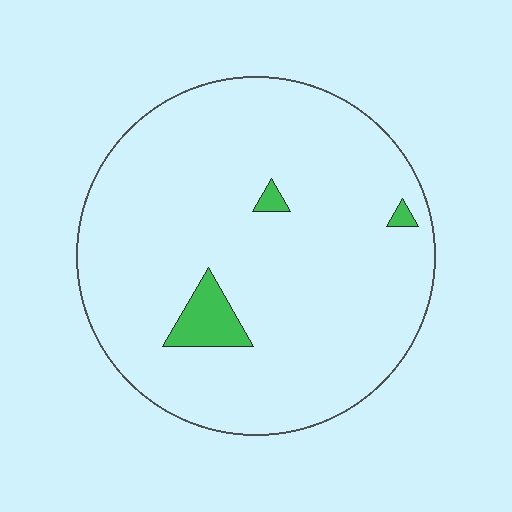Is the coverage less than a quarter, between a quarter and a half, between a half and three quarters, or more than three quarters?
Less than a quarter.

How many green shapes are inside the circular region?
3.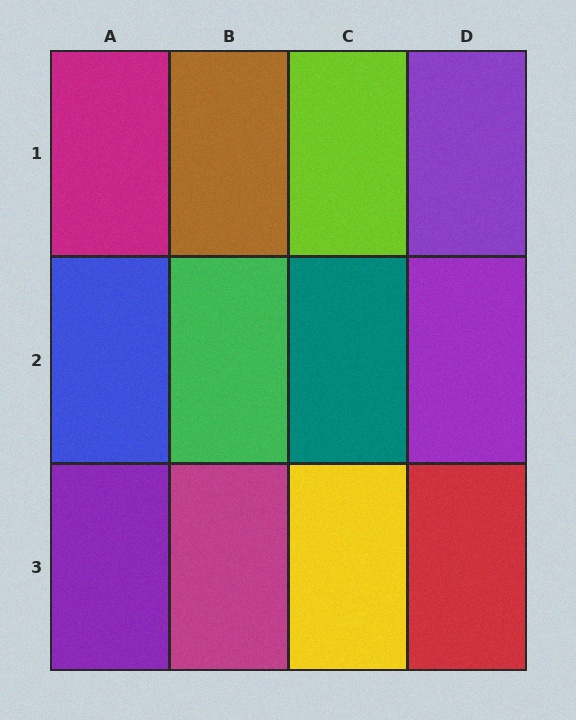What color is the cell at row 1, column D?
Purple.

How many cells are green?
1 cell is green.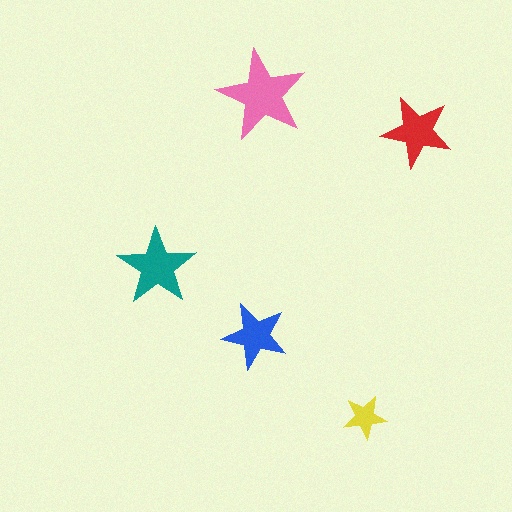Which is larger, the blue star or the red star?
The red one.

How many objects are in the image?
There are 5 objects in the image.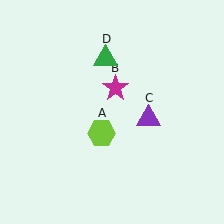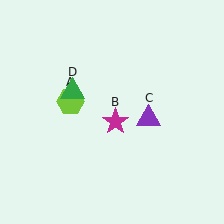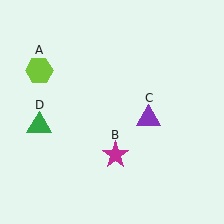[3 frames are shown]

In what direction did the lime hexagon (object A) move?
The lime hexagon (object A) moved up and to the left.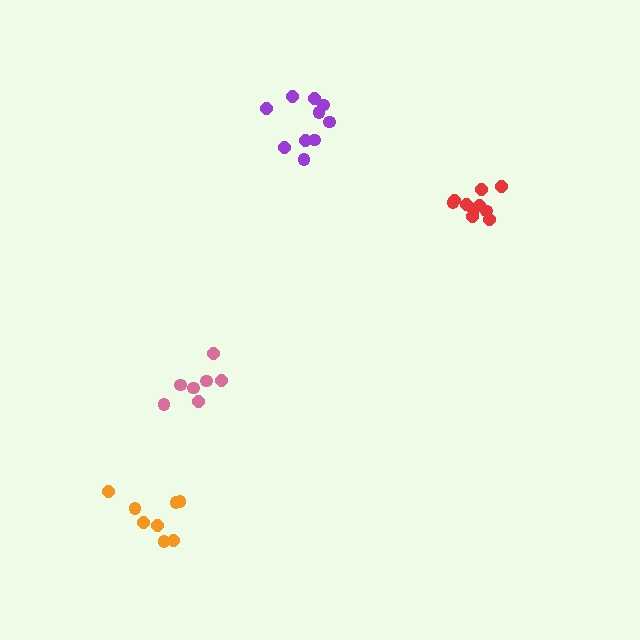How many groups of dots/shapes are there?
There are 4 groups.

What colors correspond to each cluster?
The clusters are colored: pink, orange, purple, red.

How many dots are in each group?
Group 1: 7 dots, Group 2: 8 dots, Group 3: 10 dots, Group 4: 10 dots (35 total).